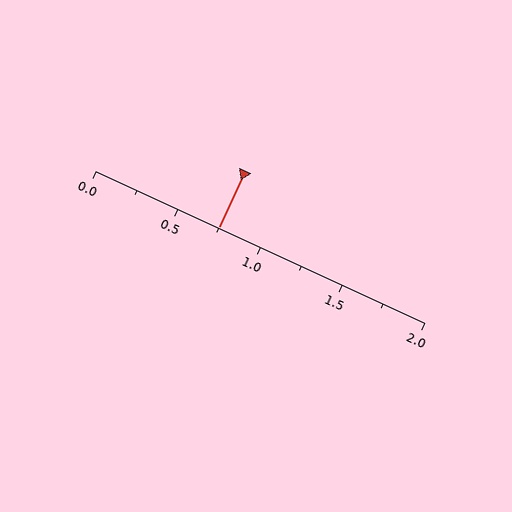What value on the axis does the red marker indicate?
The marker indicates approximately 0.75.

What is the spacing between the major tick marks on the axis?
The major ticks are spaced 0.5 apart.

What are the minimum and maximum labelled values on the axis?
The axis runs from 0.0 to 2.0.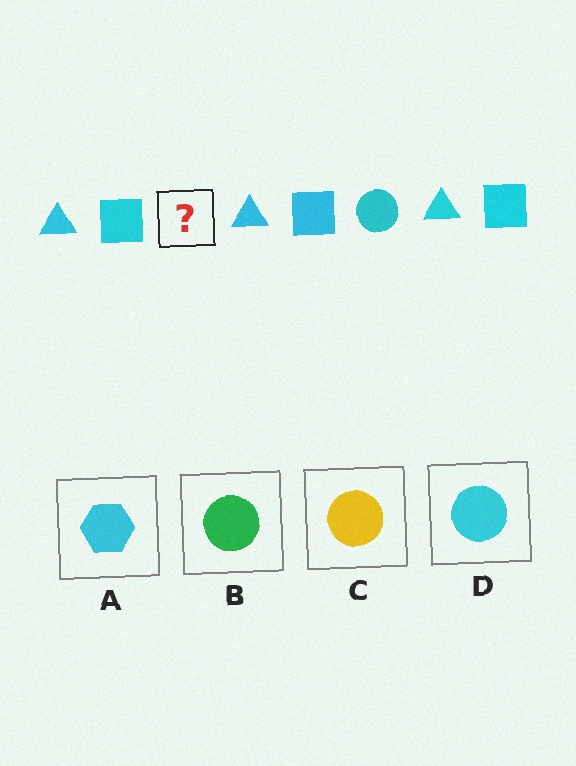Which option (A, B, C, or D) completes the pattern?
D.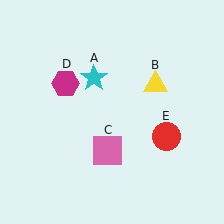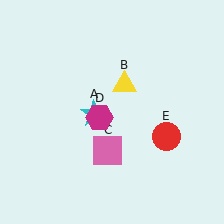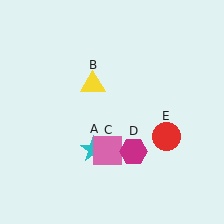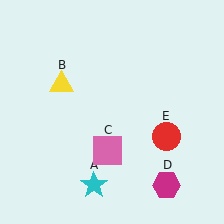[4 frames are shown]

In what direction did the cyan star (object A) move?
The cyan star (object A) moved down.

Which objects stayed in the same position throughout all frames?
Pink square (object C) and red circle (object E) remained stationary.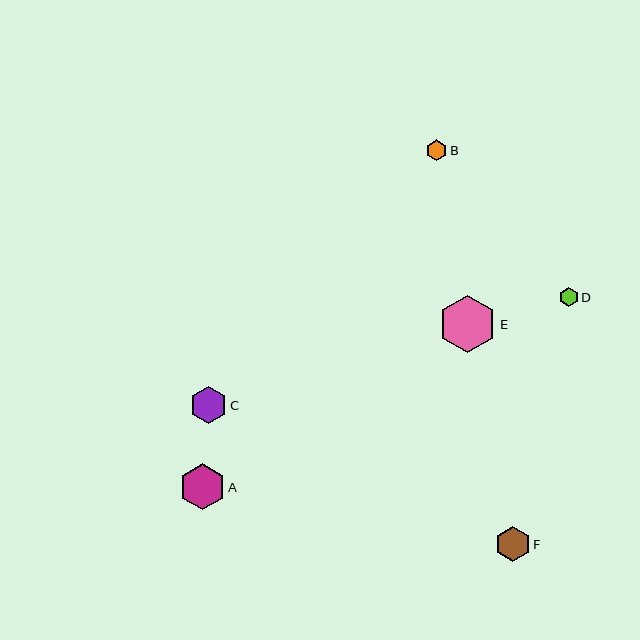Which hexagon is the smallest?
Hexagon D is the smallest with a size of approximately 19 pixels.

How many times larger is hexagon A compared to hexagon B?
Hexagon A is approximately 2.2 times the size of hexagon B.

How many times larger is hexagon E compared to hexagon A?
Hexagon E is approximately 1.3 times the size of hexagon A.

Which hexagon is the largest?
Hexagon E is the largest with a size of approximately 58 pixels.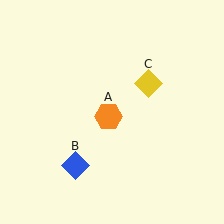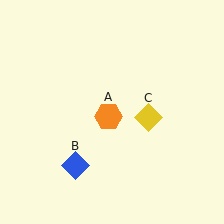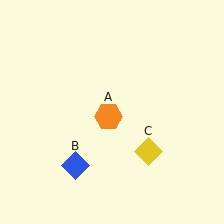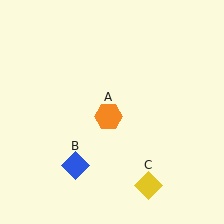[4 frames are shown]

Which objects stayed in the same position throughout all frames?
Orange hexagon (object A) and blue diamond (object B) remained stationary.